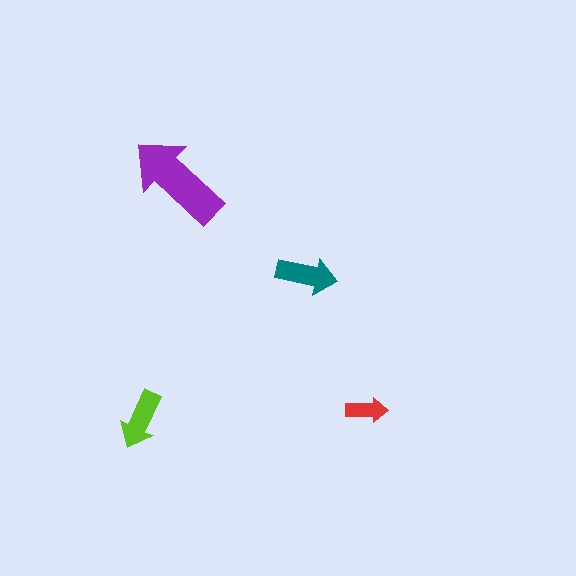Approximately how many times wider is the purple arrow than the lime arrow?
About 1.5 times wider.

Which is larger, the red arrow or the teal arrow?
The teal one.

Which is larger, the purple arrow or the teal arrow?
The purple one.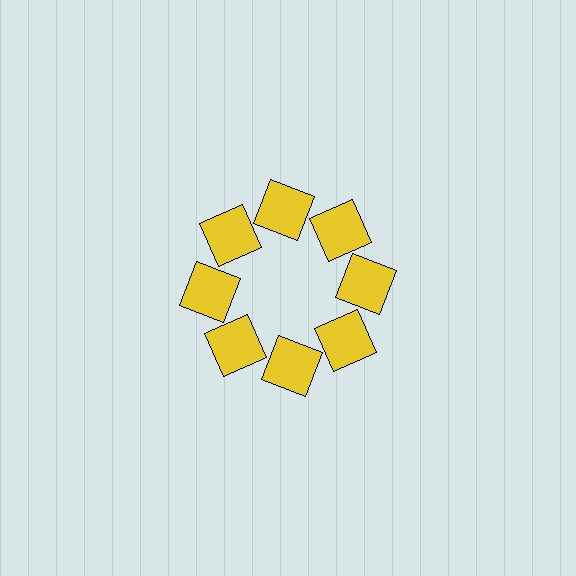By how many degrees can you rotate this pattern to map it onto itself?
The pattern maps onto itself every 45 degrees of rotation.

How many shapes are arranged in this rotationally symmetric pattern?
There are 8 shapes, arranged in 8 groups of 1.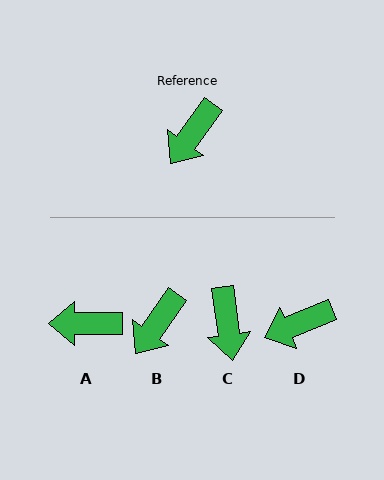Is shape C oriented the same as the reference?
No, it is off by about 43 degrees.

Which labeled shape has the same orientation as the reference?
B.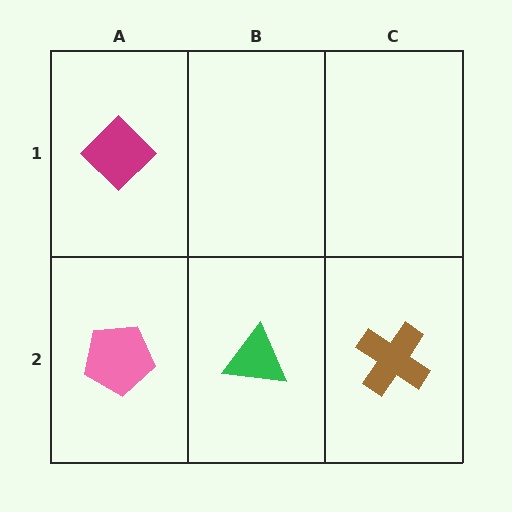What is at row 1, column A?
A magenta diamond.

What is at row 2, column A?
A pink pentagon.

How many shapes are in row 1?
1 shape.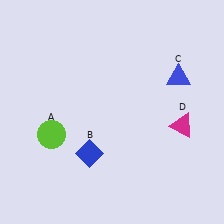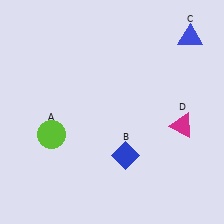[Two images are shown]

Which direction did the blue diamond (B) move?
The blue diamond (B) moved right.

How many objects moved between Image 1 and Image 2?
2 objects moved between the two images.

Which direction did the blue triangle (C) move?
The blue triangle (C) moved up.